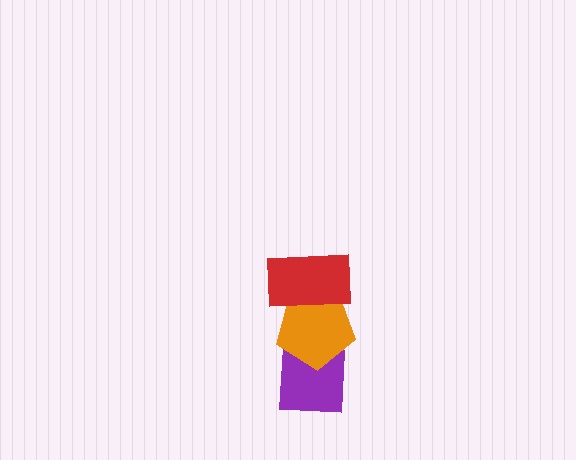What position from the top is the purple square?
The purple square is 3rd from the top.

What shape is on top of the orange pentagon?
The red rectangle is on top of the orange pentagon.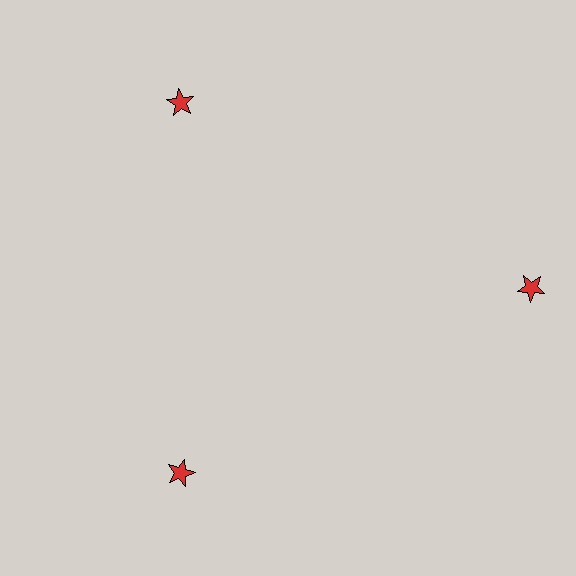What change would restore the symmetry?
The symmetry would be restored by moving it inward, back onto the ring so that all 3 stars sit at equal angles and equal distance from the center.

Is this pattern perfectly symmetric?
No. The 3 red stars are arranged in a ring, but one element near the 3 o'clock position is pushed outward from the center, breaking the 3-fold rotational symmetry.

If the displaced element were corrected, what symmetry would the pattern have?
It would have 3-fold rotational symmetry — the pattern would map onto itself every 120 degrees.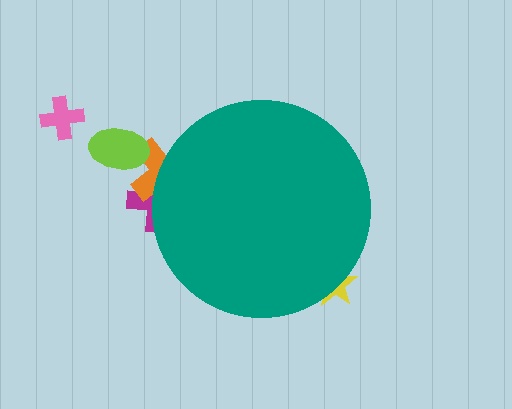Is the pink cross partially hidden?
No, the pink cross is fully visible.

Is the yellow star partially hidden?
Yes, the yellow star is partially hidden behind the teal circle.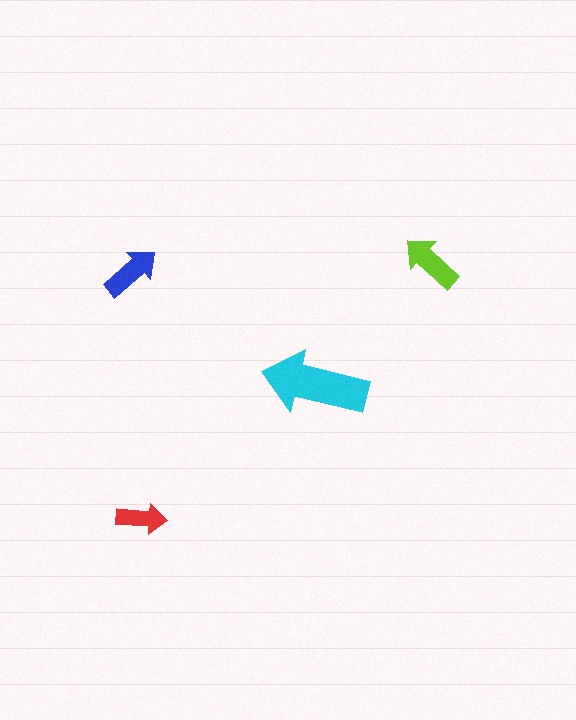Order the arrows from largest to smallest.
the cyan one, the lime one, the blue one, the red one.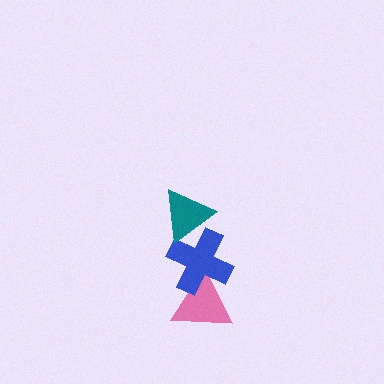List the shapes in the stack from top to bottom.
From top to bottom: the teal triangle, the blue cross, the pink triangle.